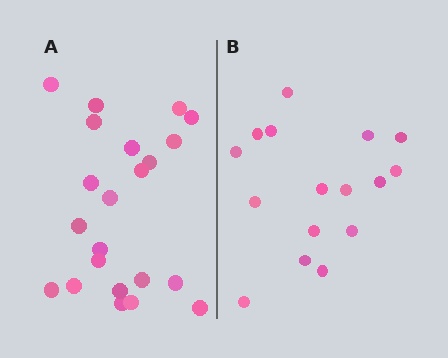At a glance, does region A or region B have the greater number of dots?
Region A (the left region) has more dots.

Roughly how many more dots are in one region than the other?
Region A has about 6 more dots than region B.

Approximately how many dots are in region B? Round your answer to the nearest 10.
About 20 dots. (The exact count is 16, which rounds to 20.)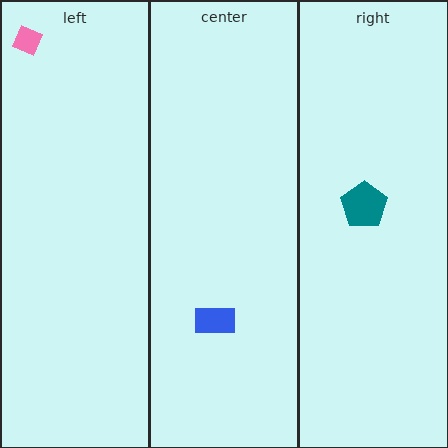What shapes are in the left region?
The pink diamond.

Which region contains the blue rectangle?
The center region.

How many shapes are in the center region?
1.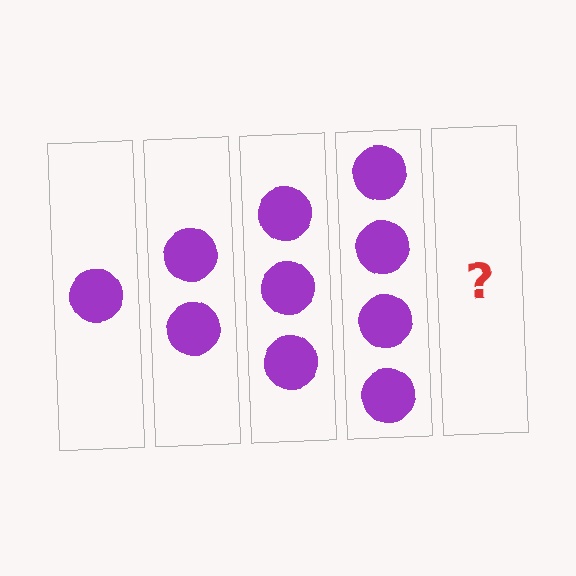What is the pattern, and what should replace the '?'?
The pattern is that each step adds one more circle. The '?' should be 5 circles.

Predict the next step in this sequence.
The next step is 5 circles.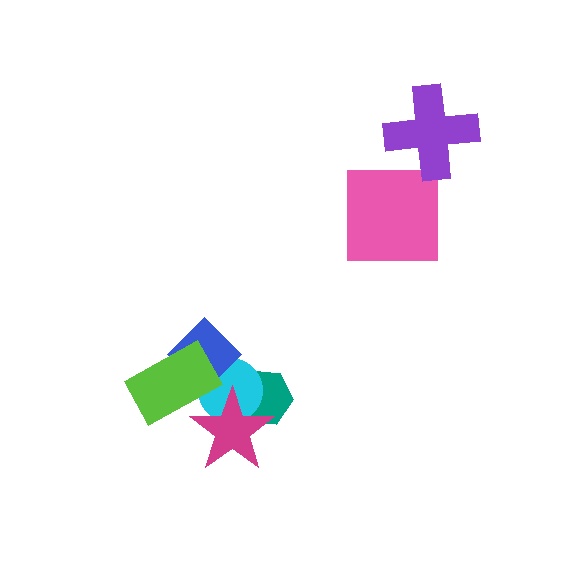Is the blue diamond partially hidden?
Yes, it is partially covered by another shape.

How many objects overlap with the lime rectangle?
3 objects overlap with the lime rectangle.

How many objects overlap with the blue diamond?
2 objects overlap with the blue diamond.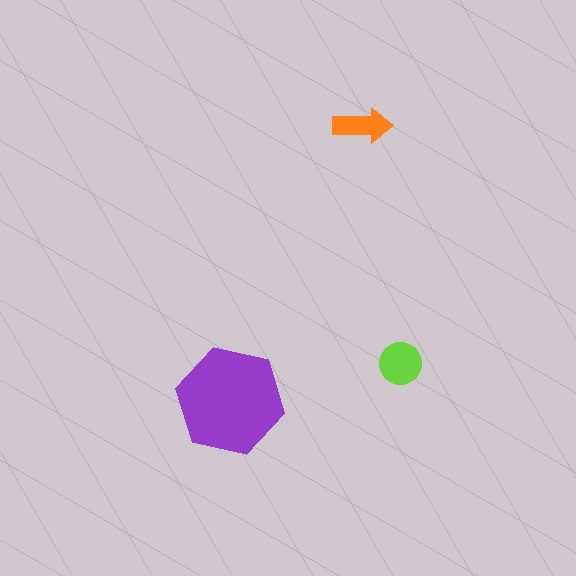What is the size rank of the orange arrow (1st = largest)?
3rd.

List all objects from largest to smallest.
The purple hexagon, the lime circle, the orange arrow.